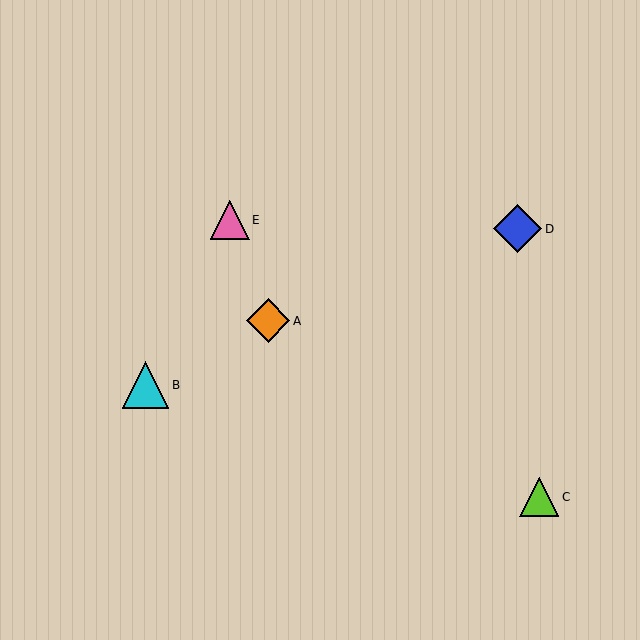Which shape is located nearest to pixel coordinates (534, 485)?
The lime triangle (labeled C) at (539, 497) is nearest to that location.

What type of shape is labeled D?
Shape D is a blue diamond.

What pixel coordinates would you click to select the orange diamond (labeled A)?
Click at (268, 321) to select the orange diamond A.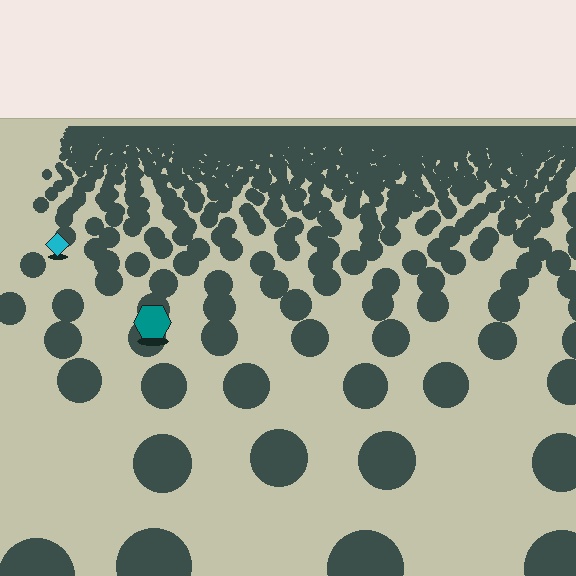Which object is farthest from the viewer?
The cyan diamond is farthest from the viewer. It appears smaller and the ground texture around it is denser.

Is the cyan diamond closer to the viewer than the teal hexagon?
No. The teal hexagon is closer — you can tell from the texture gradient: the ground texture is coarser near it.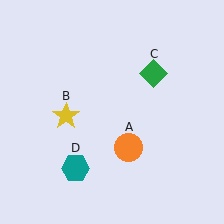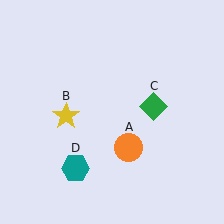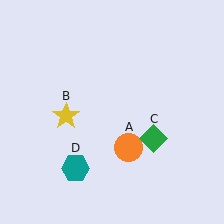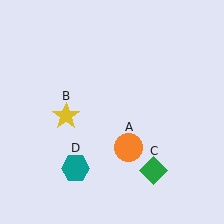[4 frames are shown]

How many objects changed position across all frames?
1 object changed position: green diamond (object C).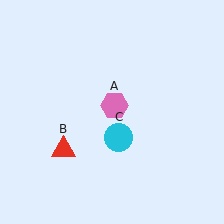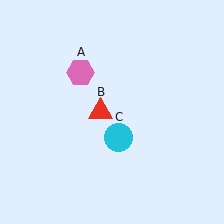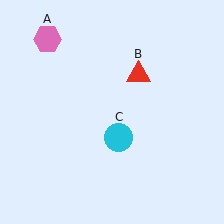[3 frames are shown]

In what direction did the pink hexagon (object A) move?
The pink hexagon (object A) moved up and to the left.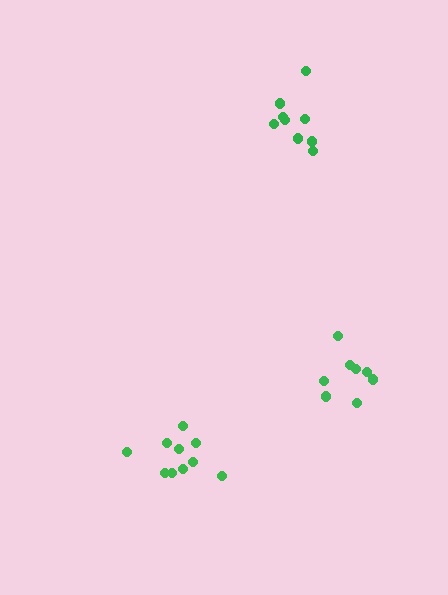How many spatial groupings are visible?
There are 3 spatial groupings.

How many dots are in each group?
Group 1: 10 dots, Group 2: 9 dots, Group 3: 8 dots (27 total).